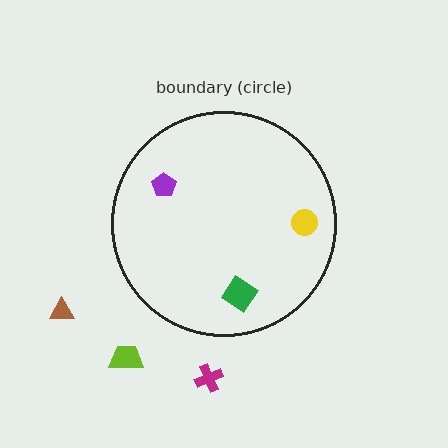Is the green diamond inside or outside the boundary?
Inside.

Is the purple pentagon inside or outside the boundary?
Inside.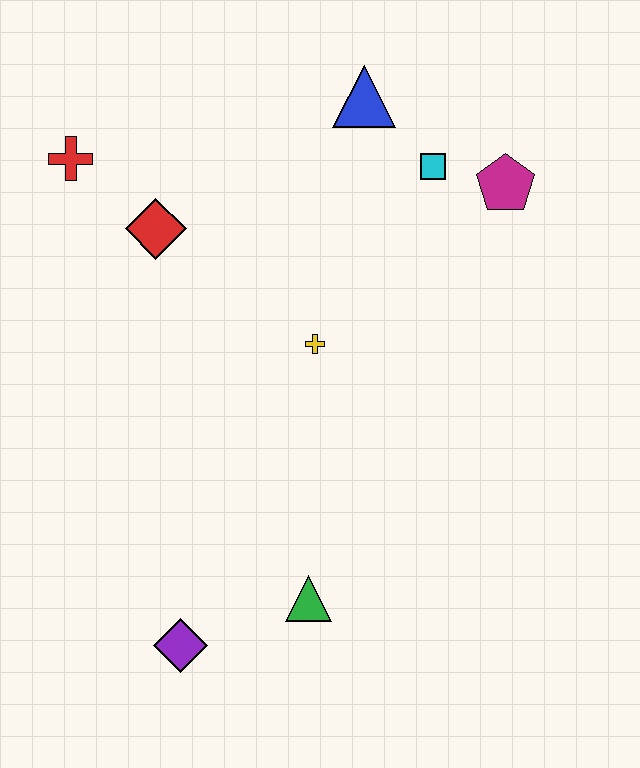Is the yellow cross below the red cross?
Yes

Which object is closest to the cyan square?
The magenta pentagon is closest to the cyan square.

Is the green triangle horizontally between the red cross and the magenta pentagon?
Yes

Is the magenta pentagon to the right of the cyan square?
Yes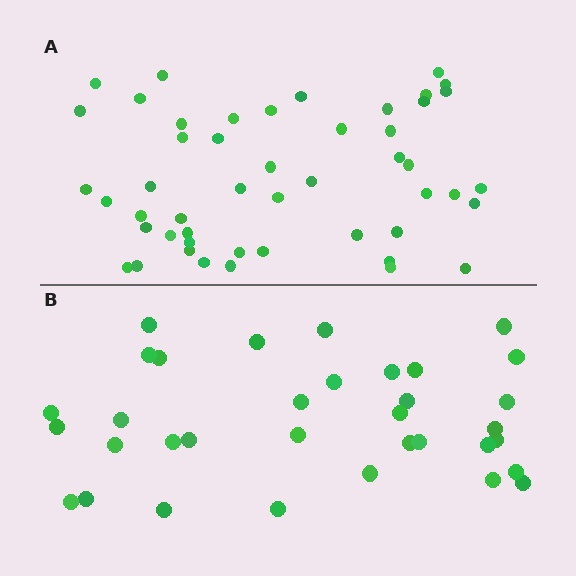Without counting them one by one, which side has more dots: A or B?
Region A (the top region) has more dots.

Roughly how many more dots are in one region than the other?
Region A has approximately 15 more dots than region B.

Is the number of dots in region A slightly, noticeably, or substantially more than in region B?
Region A has noticeably more, but not dramatically so. The ratio is roughly 1.4 to 1.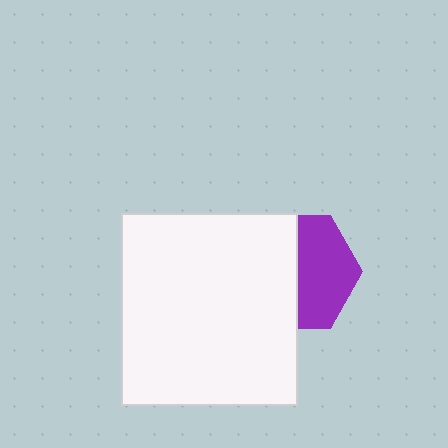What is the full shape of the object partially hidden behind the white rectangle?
The partially hidden object is a purple hexagon.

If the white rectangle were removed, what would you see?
You would see the complete purple hexagon.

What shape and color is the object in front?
The object in front is a white rectangle.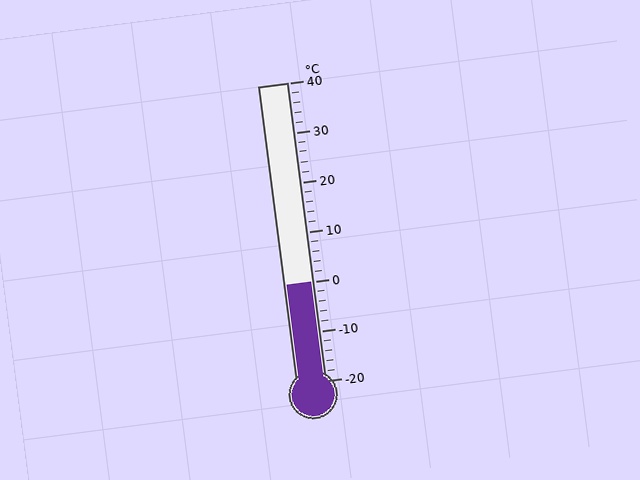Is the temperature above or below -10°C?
The temperature is above -10°C.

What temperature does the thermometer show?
The thermometer shows approximately 0°C.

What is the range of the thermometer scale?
The thermometer scale ranges from -20°C to 40°C.